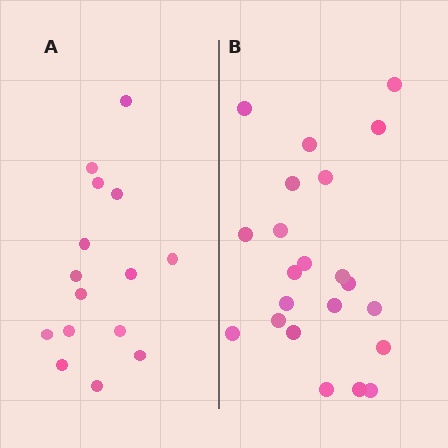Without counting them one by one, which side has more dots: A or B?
Region B (the right region) has more dots.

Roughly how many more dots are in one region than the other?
Region B has roughly 8 or so more dots than region A.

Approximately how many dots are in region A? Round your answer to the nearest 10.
About 20 dots. (The exact count is 15, which rounds to 20.)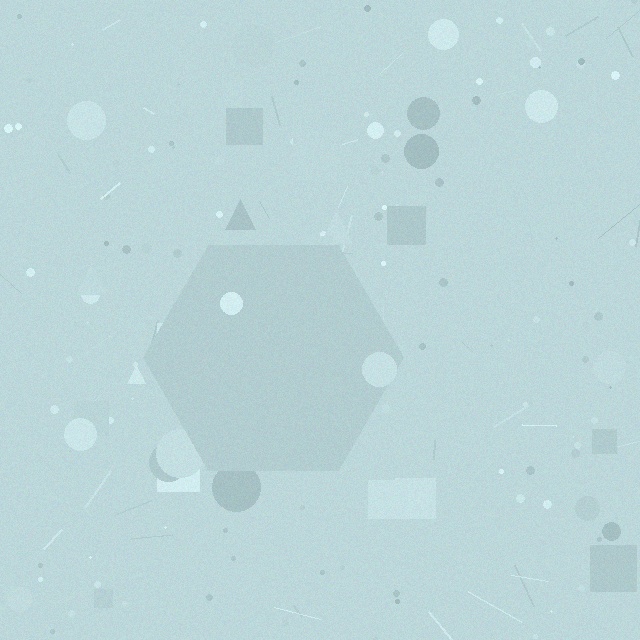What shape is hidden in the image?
A hexagon is hidden in the image.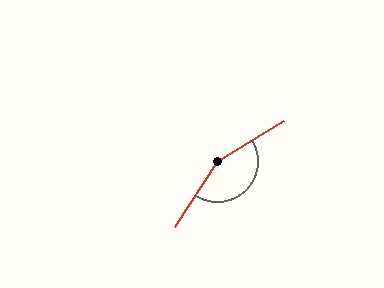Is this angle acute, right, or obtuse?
It is obtuse.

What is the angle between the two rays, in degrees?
Approximately 155 degrees.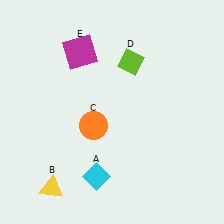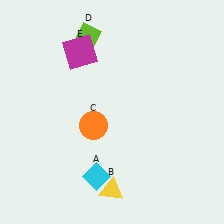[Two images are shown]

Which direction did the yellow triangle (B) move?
The yellow triangle (B) moved right.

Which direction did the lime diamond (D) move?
The lime diamond (D) moved left.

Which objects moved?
The objects that moved are: the yellow triangle (B), the lime diamond (D).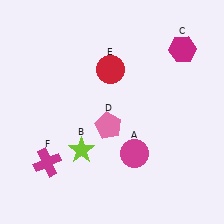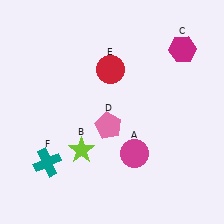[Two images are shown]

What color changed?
The cross (F) changed from magenta in Image 1 to teal in Image 2.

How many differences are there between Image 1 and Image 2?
There is 1 difference between the two images.